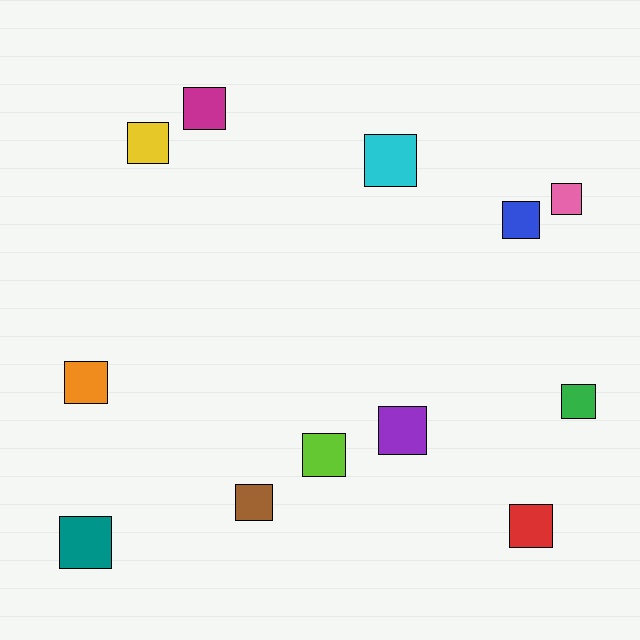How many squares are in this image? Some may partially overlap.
There are 12 squares.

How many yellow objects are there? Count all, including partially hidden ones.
There is 1 yellow object.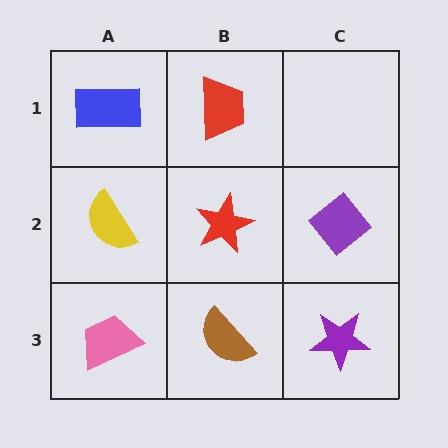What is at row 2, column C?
A purple diamond.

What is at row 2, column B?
A red star.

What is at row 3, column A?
A pink trapezoid.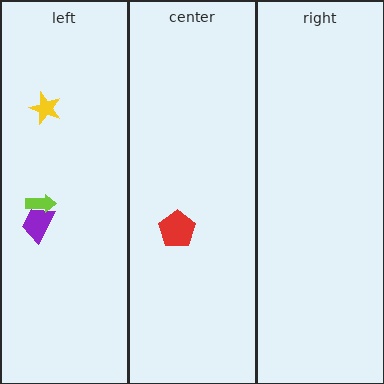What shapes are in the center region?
The red pentagon.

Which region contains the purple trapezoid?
The left region.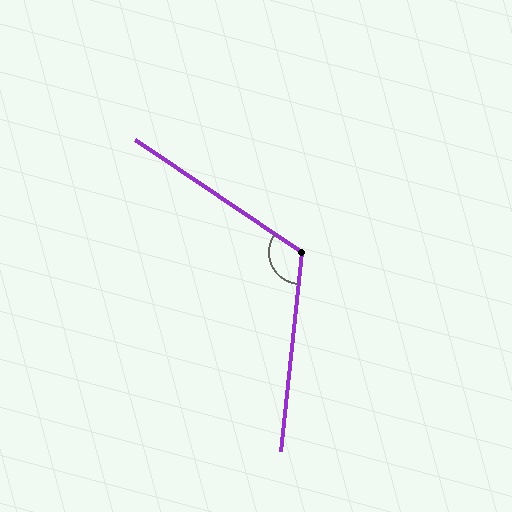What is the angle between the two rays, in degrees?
Approximately 118 degrees.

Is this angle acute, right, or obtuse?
It is obtuse.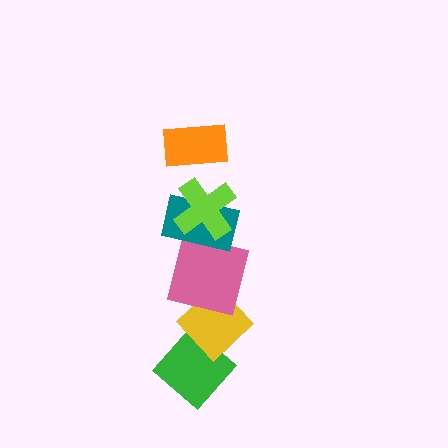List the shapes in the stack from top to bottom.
From top to bottom: the orange rectangle, the lime cross, the teal rectangle, the pink square, the yellow diamond, the green diamond.